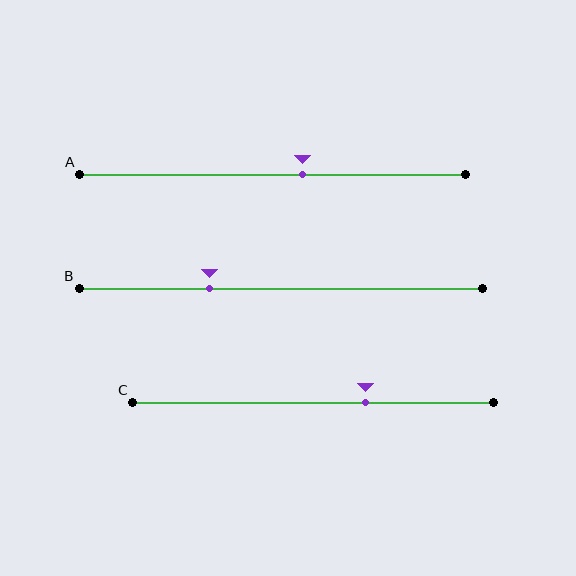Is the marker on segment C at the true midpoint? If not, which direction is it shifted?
No, the marker on segment C is shifted to the right by about 15% of the segment length.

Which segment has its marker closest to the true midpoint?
Segment A has its marker closest to the true midpoint.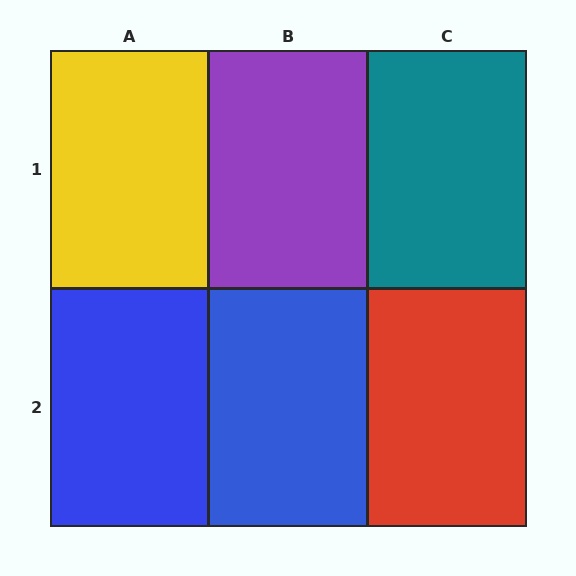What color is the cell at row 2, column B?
Blue.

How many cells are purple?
1 cell is purple.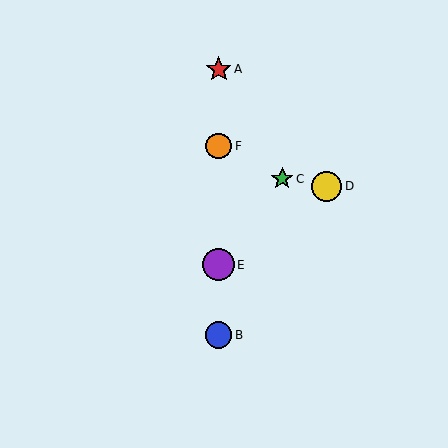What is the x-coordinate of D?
Object D is at x≈327.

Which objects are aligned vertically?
Objects A, B, E, F are aligned vertically.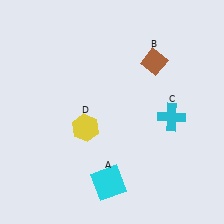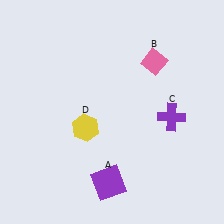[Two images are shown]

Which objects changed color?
A changed from cyan to purple. B changed from brown to pink. C changed from cyan to purple.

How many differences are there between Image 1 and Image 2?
There are 3 differences between the two images.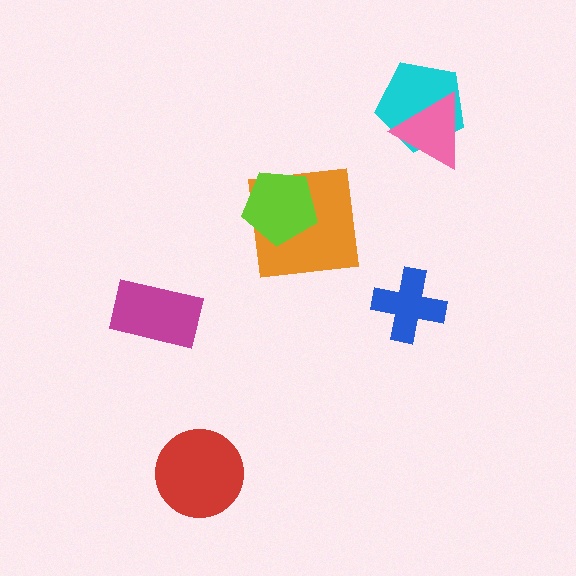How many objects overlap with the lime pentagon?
1 object overlaps with the lime pentagon.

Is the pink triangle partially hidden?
No, no other shape covers it.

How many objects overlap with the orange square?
1 object overlaps with the orange square.